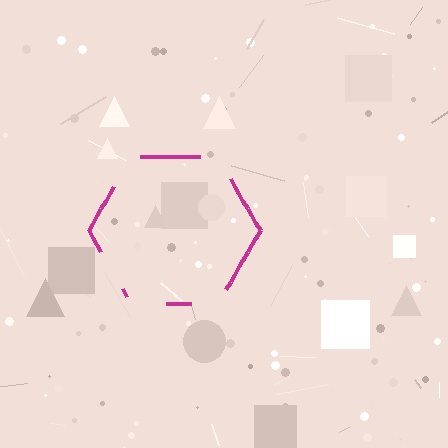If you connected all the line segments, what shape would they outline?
They would outline a hexagon.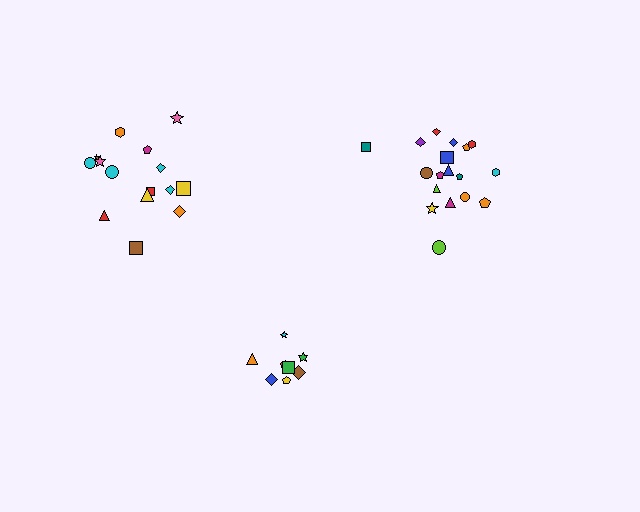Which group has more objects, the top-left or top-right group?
The top-right group.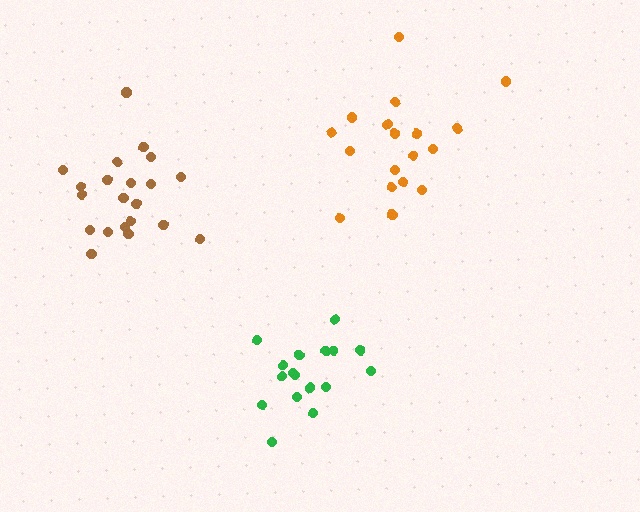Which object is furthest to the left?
The brown cluster is leftmost.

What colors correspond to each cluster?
The clusters are colored: orange, brown, green.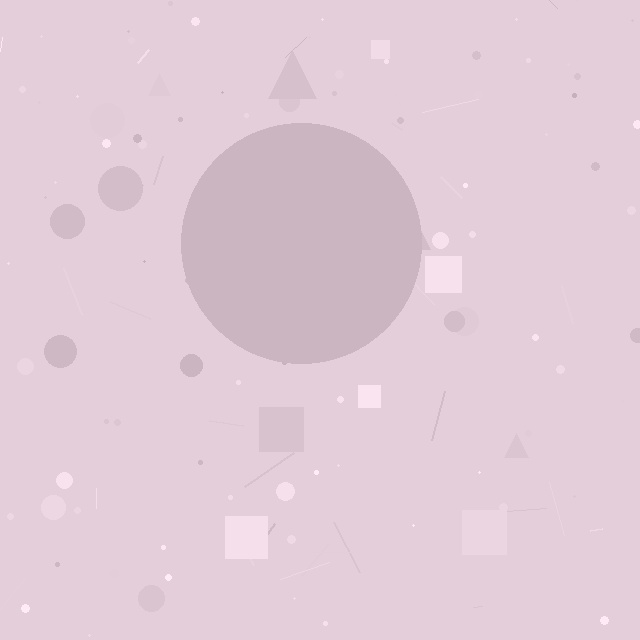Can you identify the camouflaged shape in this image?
The camouflaged shape is a circle.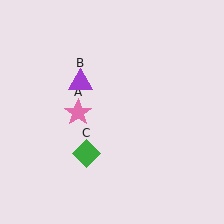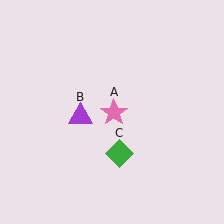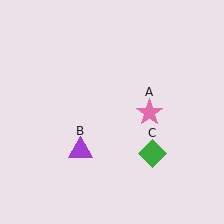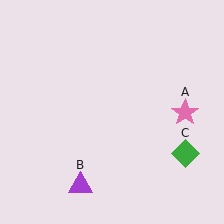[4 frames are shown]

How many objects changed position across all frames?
3 objects changed position: pink star (object A), purple triangle (object B), green diamond (object C).